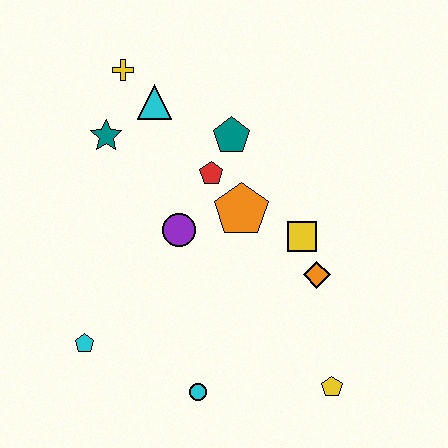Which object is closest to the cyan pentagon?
The cyan circle is closest to the cyan pentagon.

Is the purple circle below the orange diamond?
No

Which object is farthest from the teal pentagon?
The yellow pentagon is farthest from the teal pentagon.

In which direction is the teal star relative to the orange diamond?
The teal star is to the left of the orange diamond.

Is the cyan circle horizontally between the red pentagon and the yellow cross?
Yes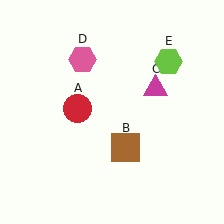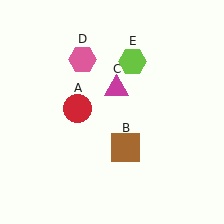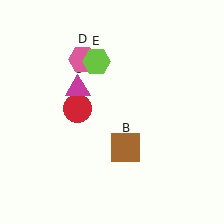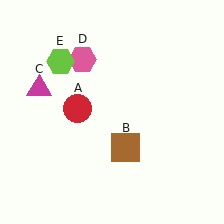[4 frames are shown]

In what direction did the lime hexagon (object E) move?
The lime hexagon (object E) moved left.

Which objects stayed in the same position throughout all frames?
Red circle (object A) and brown square (object B) and pink hexagon (object D) remained stationary.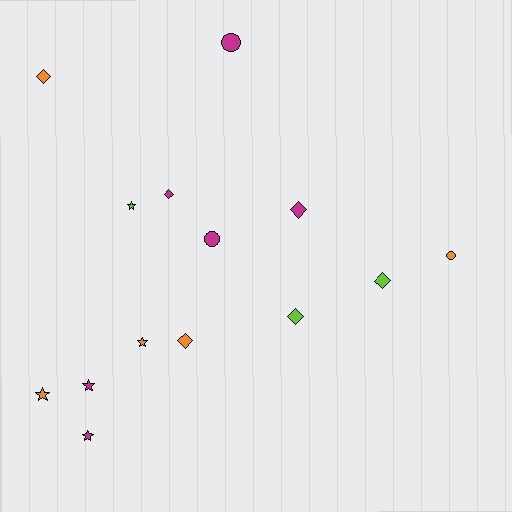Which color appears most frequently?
Magenta, with 6 objects.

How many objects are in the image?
There are 14 objects.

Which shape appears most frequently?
Diamond, with 6 objects.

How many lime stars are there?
There is 1 lime star.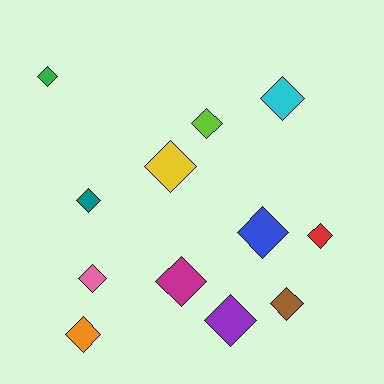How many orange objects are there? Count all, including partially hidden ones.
There is 1 orange object.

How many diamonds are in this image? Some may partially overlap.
There are 12 diamonds.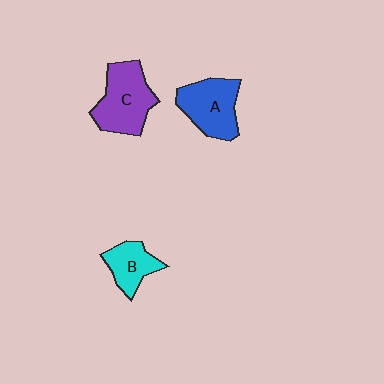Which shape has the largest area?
Shape C (purple).